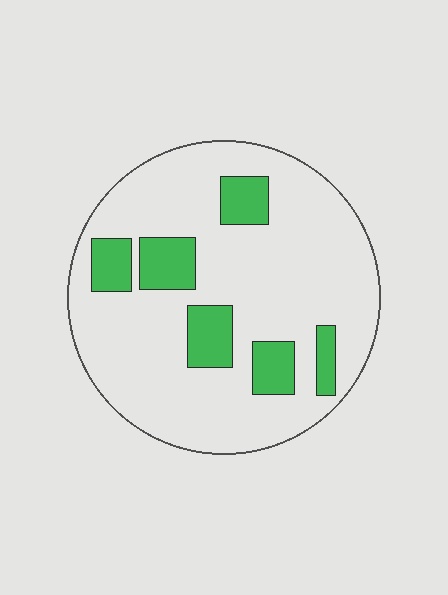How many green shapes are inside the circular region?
6.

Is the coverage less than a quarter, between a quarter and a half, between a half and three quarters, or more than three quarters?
Less than a quarter.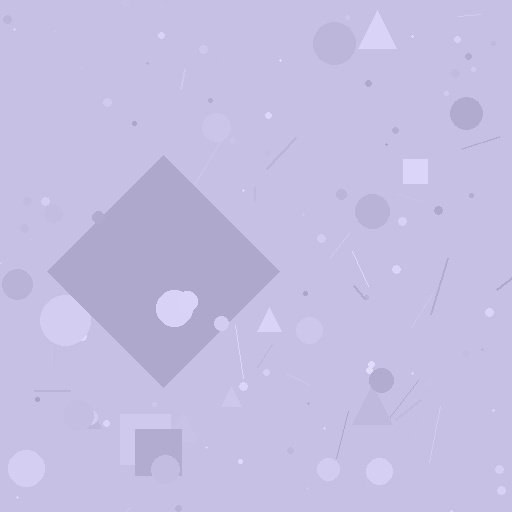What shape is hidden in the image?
A diamond is hidden in the image.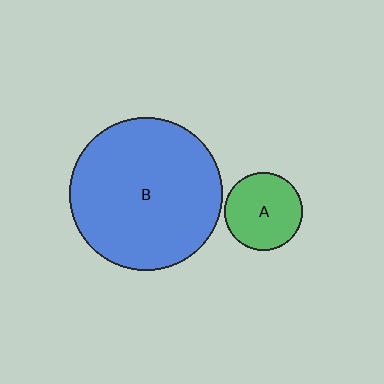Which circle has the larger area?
Circle B (blue).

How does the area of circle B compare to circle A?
Approximately 3.9 times.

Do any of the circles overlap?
No, none of the circles overlap.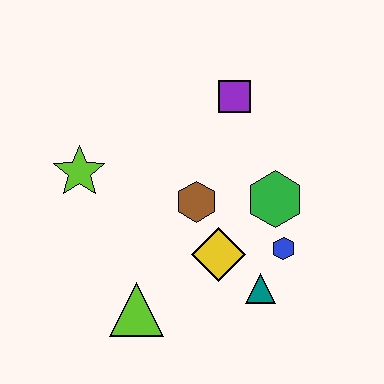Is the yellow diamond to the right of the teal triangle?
No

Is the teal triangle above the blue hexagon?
No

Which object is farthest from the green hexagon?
The lime star is farthest from the green hexagon.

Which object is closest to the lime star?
The brown hexagon is closest to the lime star.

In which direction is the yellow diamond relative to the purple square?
The yellow diamond is below the purple square.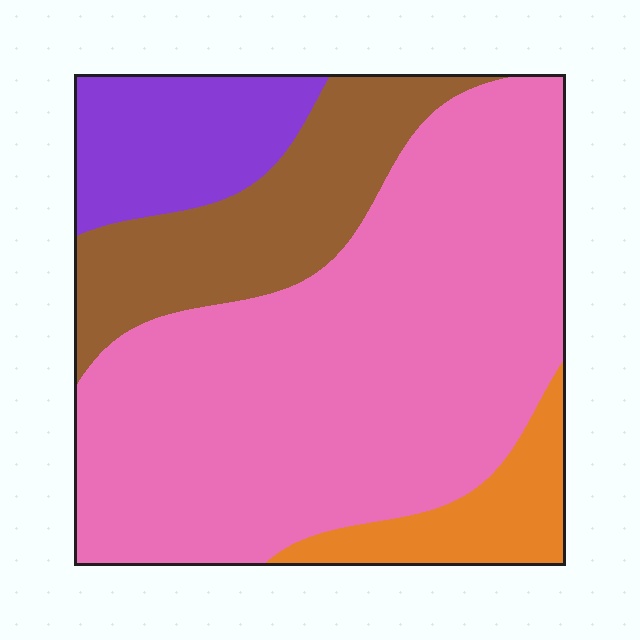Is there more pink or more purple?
Pink.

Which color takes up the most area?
Pink, at roughly 60%.